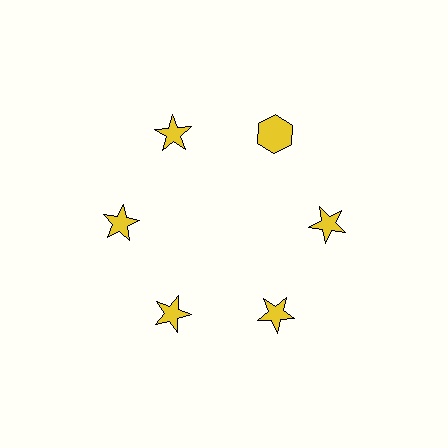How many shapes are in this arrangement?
There are 6 shapes arranged in a ring pattern.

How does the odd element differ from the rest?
It has a different shape: hexagon instead of star.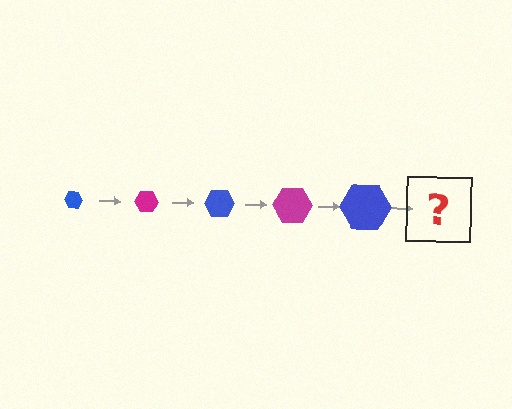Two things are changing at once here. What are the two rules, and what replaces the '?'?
The two rules are that the hexagon grows larger each step and the color cycles through blue and magenta. The '?' should be a magenta hexagon, larger than the previous one.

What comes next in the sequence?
The next element should be a magenta hexagon, larger than the previous one.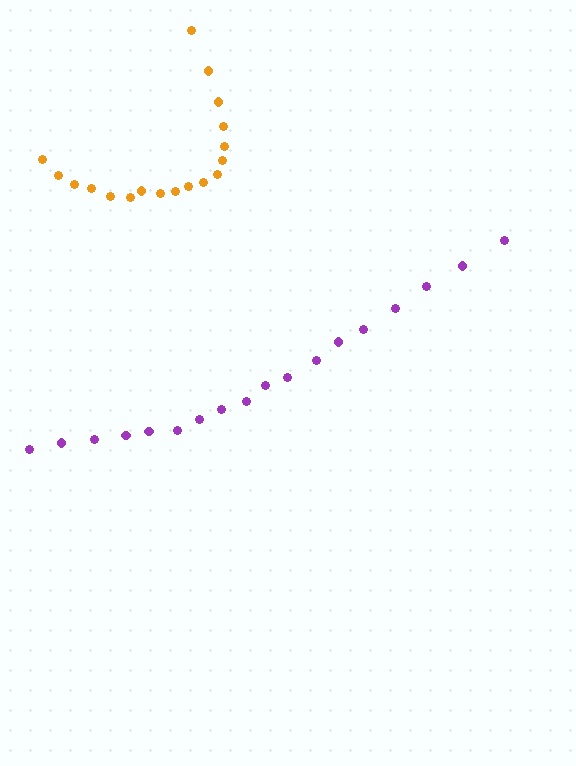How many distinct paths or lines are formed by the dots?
There are 2 distinct paths.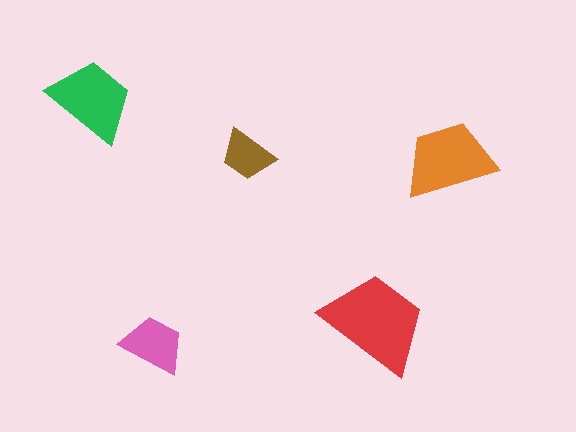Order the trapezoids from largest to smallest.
the red one, the orange one, the green one, the pink one, the brown one.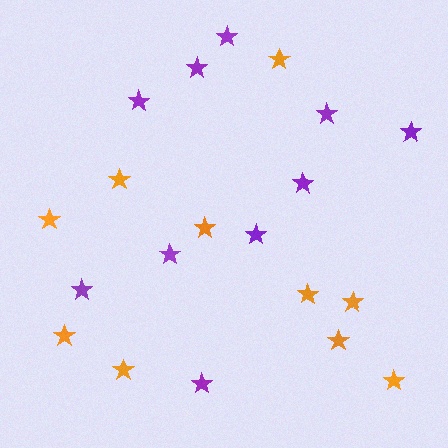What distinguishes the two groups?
There are 2 groups: one group of purple stars (10) and one group of orange stars (10).